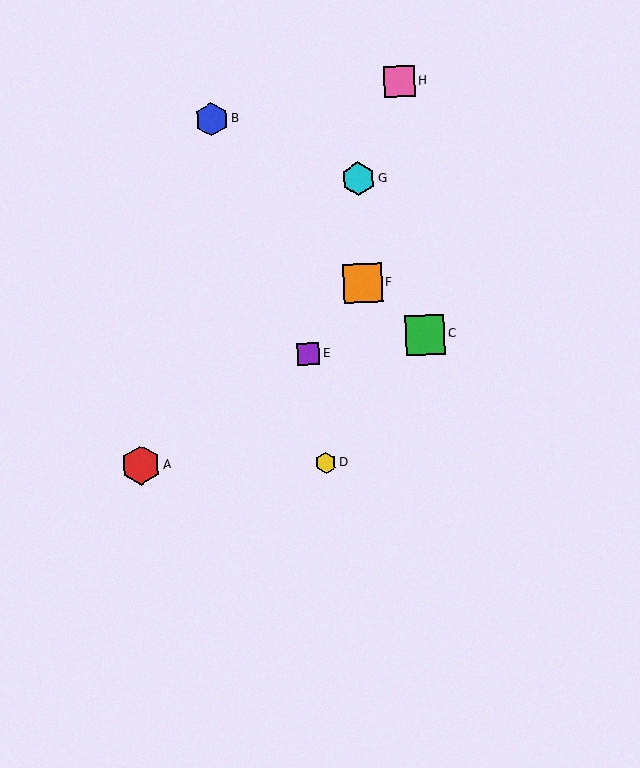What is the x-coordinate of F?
Object F is at x≈363.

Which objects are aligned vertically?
Objects F, G are aligned vertically.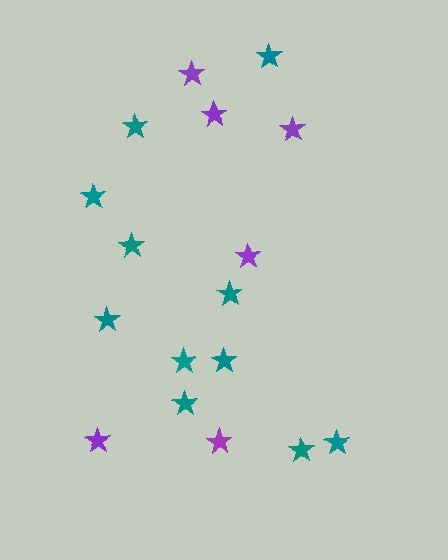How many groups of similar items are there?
There are 2 groups: one group of purple stars (6) and one group of teal stars (11).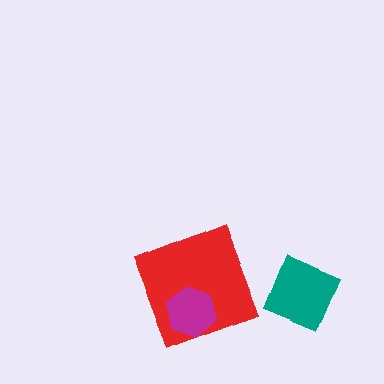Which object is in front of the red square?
The magenta hexagon is in front of the red square.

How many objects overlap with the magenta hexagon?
1 object overlaps with the magenta hexagon.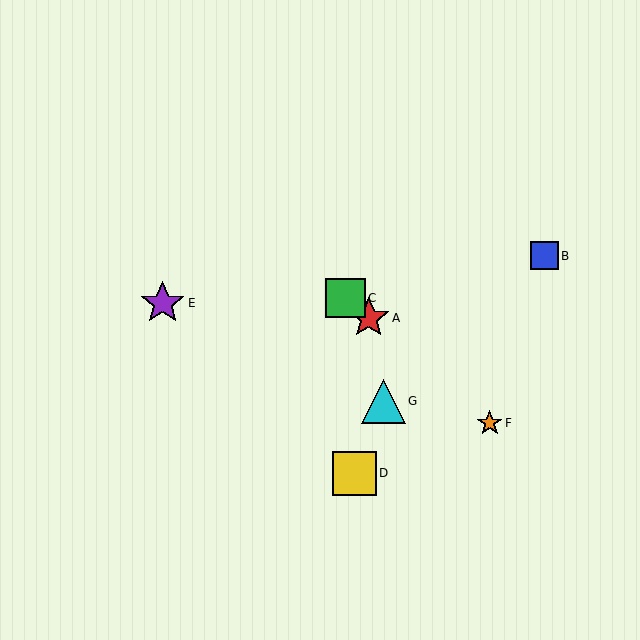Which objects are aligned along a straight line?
Objects A, C, F are aligned along a straight line.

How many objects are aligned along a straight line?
3 objects (A, C, F) are aligned along a straight line.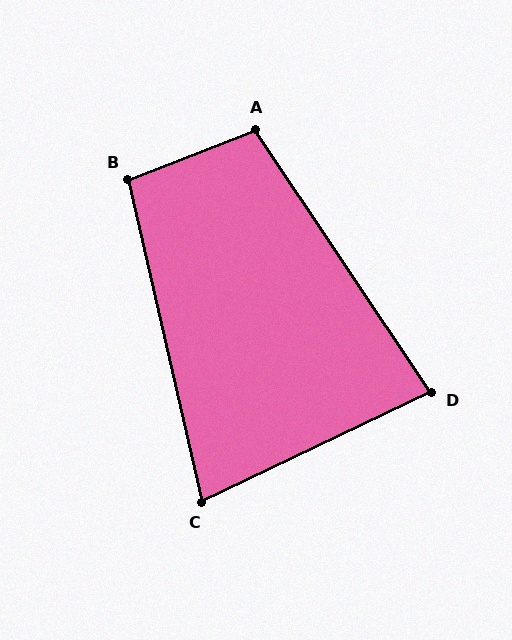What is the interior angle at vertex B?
Approximately 98 degrees (obtuse).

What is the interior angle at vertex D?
Approximately 82 degrees (acute).